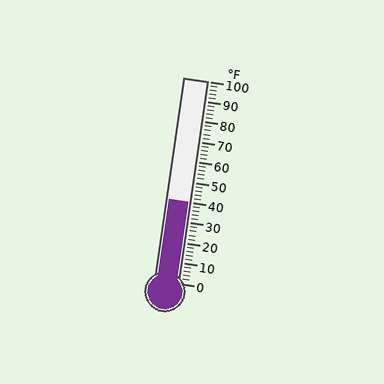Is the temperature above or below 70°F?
The temperature is below 70°F.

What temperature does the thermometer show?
The thermometer shows approximately 40°F.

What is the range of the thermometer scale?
The thermometer scale ranges from 0°F to 100°F.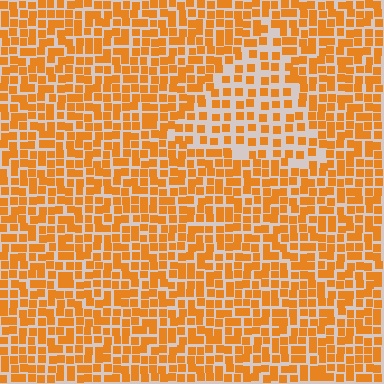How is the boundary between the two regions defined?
The boundary is defined by a change in element density (approximately 1.7x ratio). All elements are the same color, size, and shape.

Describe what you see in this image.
The image contains small orange elements arranged at two different densities. A triangle-shaped region is visible where the elements are less densely packed than the surrounding area.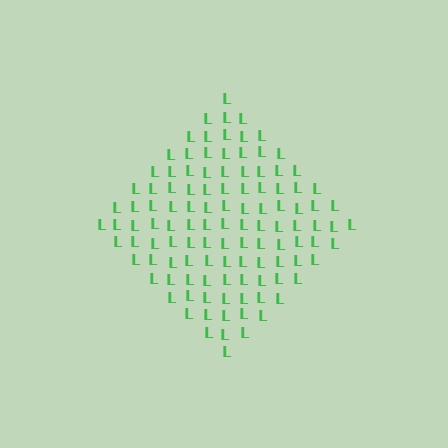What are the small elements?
The small elements are letter L's.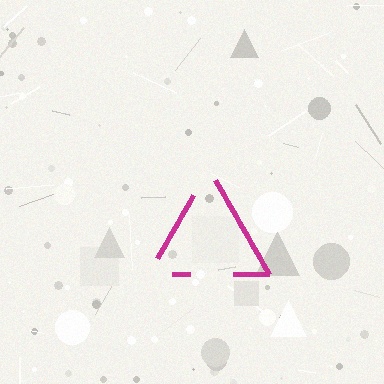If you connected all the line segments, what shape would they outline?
They would outline a triangle.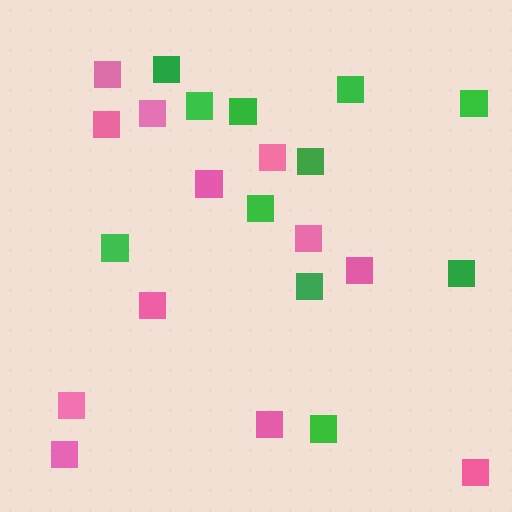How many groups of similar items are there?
There are 2 groups: one group of pink squares (12) and one group of green squares (11).